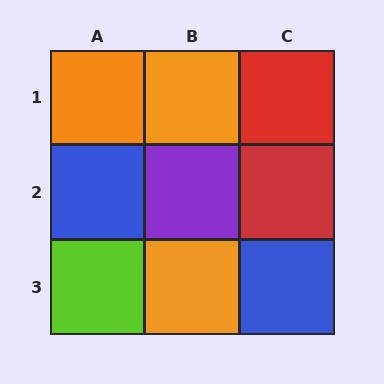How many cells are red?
2 cells are red.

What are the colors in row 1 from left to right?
Orange, orange, red.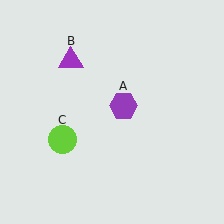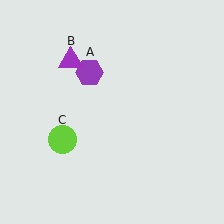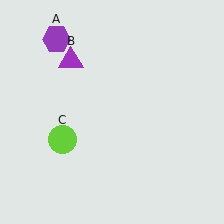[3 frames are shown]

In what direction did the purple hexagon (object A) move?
The purple hexagon (object A) moved up and to the left.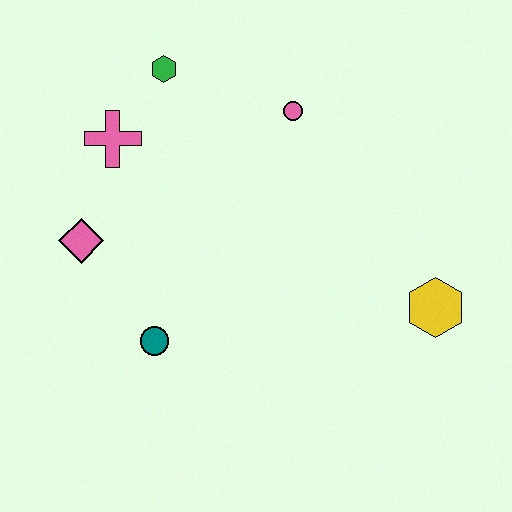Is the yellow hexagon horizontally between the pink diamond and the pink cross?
No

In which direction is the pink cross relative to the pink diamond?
The pink cross is above the pink diamond.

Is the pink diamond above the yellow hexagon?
Yes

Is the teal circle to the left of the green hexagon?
Yes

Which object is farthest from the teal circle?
The yellow hexagon is farthest from the teal circle.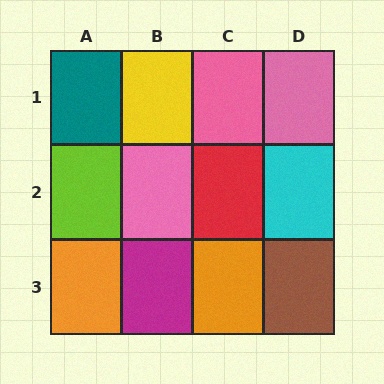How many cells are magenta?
1 cell is magenta.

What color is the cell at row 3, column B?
Magenta.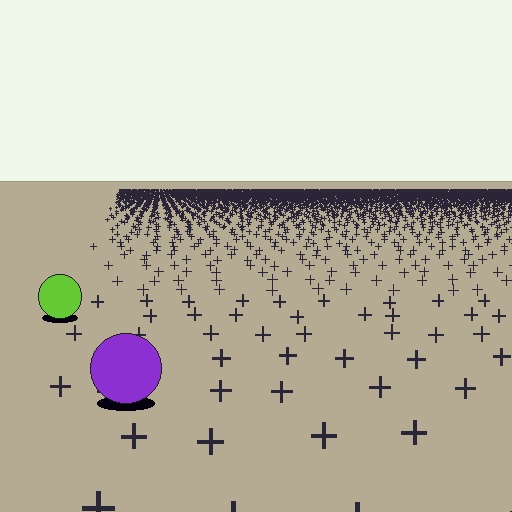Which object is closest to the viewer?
The purple circle is closest. The texture marks near it are larger and more spread out.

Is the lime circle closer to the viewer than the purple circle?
No. The purple circle is closer — you can tell from the texture gradient: the ground texture is coarser near it.